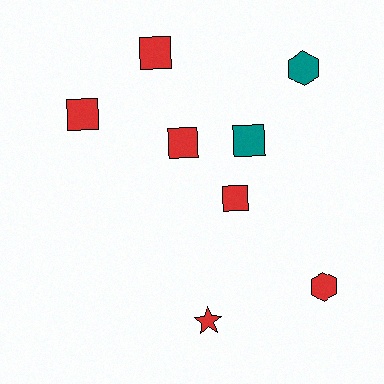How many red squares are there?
There are 4 red squares.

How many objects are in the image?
There are 8 objects.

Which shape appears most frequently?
Square, with 5 objects.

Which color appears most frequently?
Red, with 6 objects.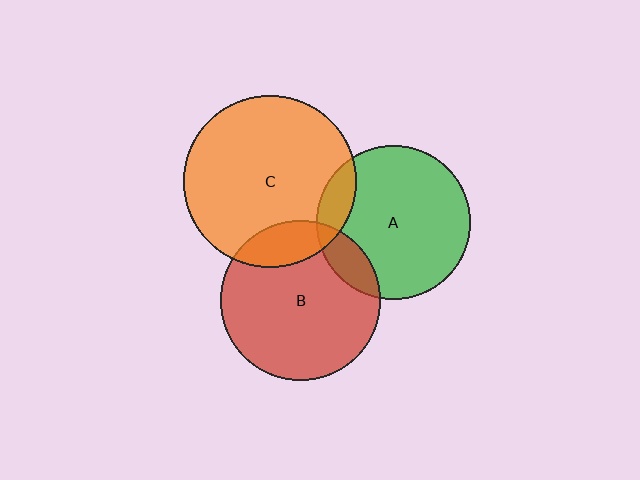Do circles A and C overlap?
Yes.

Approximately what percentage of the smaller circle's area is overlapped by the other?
Approximately 10%.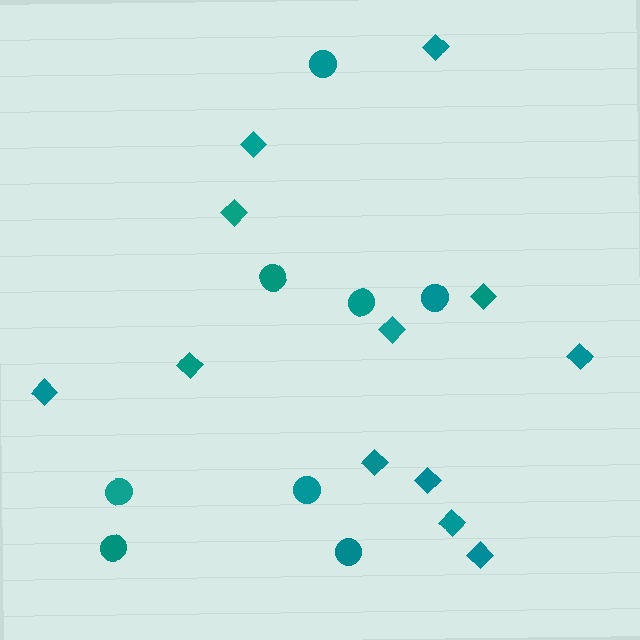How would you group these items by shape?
There are 2 groups: one group of circles (8) and one group of diamonds (12).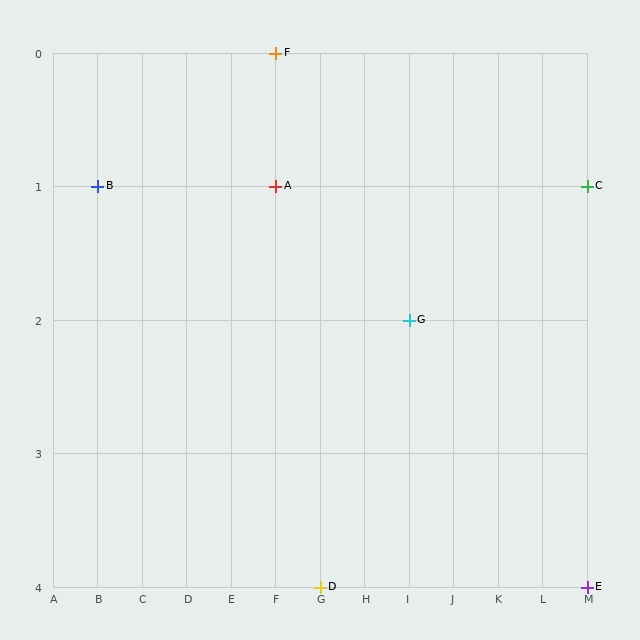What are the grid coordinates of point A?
Point A is at grid coordinates (F, 1).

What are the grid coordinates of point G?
Point G is at grid coordinates (I, 2).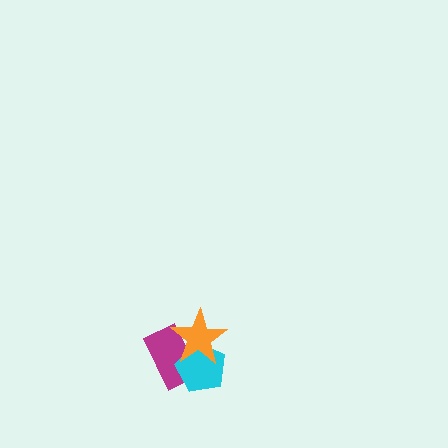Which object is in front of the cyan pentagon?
The orange star is in front of the cyan pentagon.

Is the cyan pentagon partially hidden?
Yes, it is partially covered by another shape.